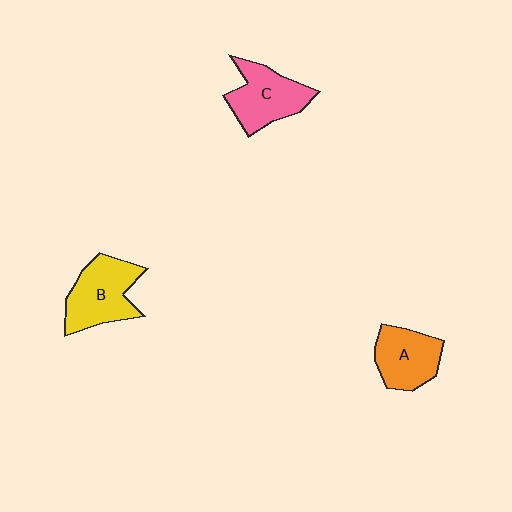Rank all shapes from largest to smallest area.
From largest to smallest: B (yellow), C (pink), A (orange).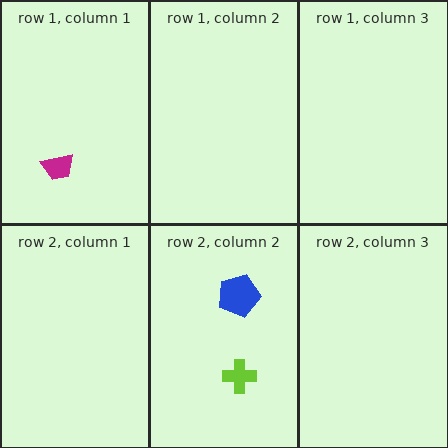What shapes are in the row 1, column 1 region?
The magenta trapezoid.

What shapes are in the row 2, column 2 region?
The blue pentagon, the lime cross.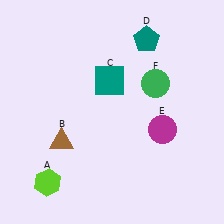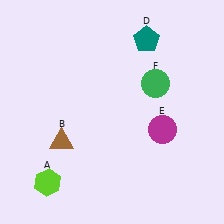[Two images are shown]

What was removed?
The teal square (C) was removed in Image 2.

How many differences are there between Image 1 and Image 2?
There is 1 difference between the two images.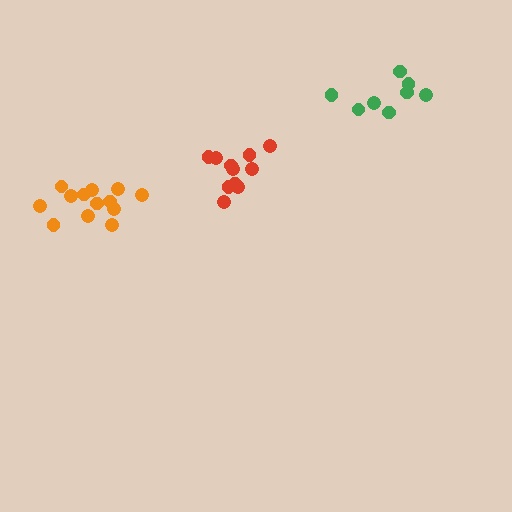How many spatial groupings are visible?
There are 3 spatial groupings.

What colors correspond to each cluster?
The clusters are colored: red, green, orange.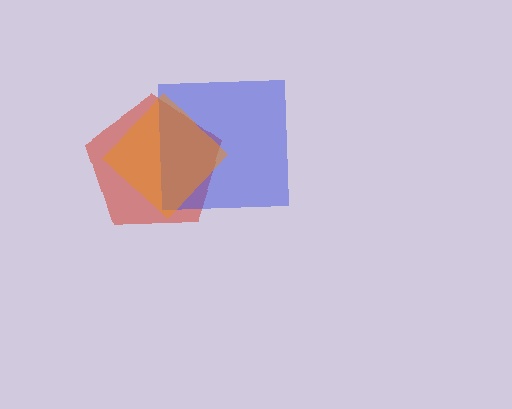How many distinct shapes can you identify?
There are 3 distinct shapes: a red pentagon, a blue square, an orange diamond.